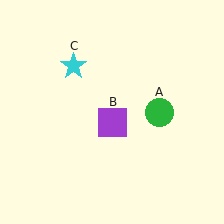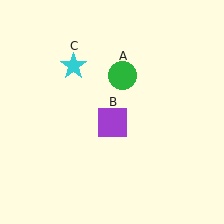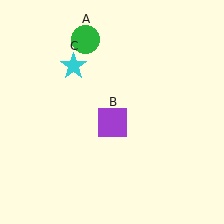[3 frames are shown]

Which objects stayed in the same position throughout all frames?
Purple square (object B) and cyan star (object C) remained stationary.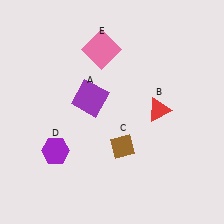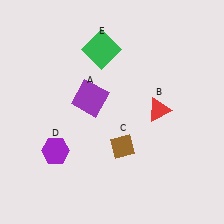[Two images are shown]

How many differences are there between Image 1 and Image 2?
There is 1 difference between the two images.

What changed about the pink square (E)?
In Image 1, E is pink. In Image 2, it changed to green.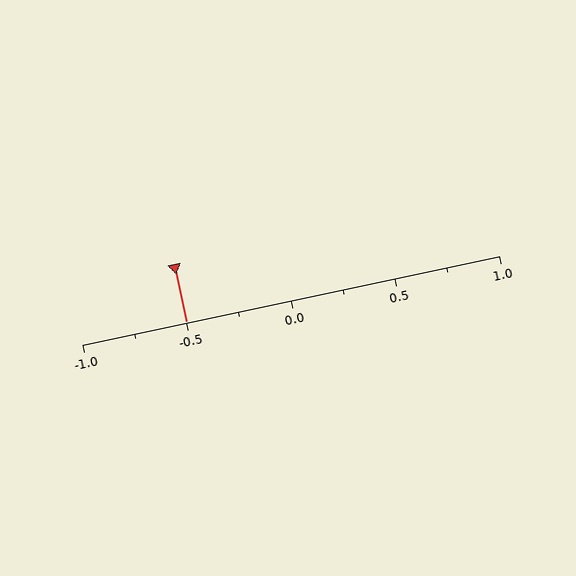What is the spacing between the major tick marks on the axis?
The major ticks are spaced 0.5 apart.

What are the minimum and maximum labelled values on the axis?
The axis runs from -1.0 to 1.0.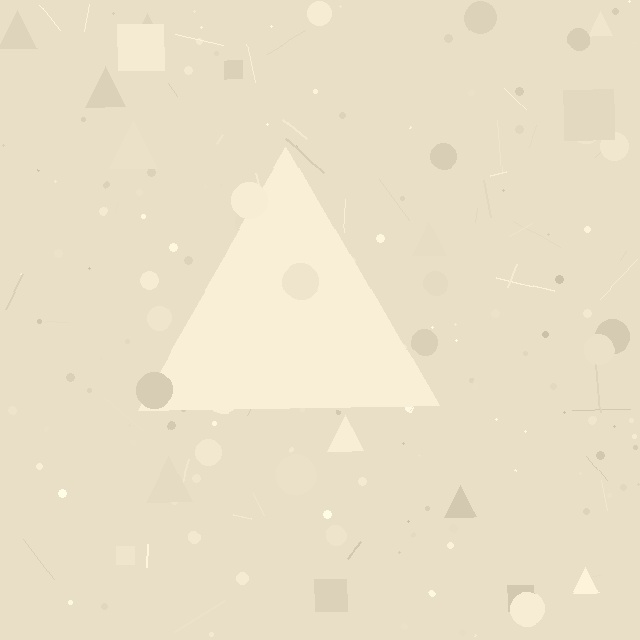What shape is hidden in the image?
A triangle is hidden in the image.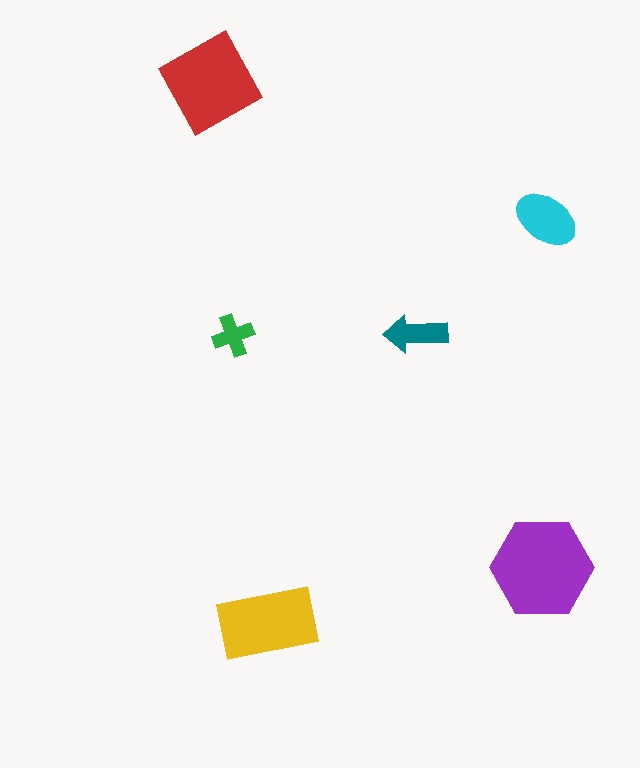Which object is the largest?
The purple hexagon.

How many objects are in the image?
There are 6 objects in the image.